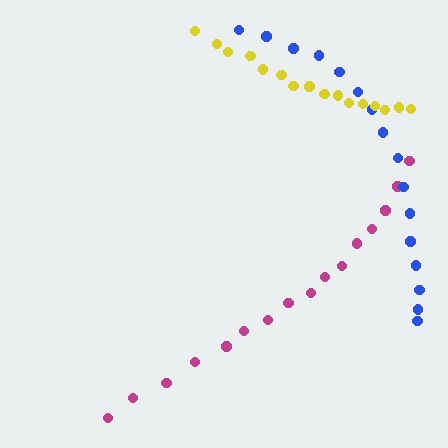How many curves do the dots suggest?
There are 3 distinct paths.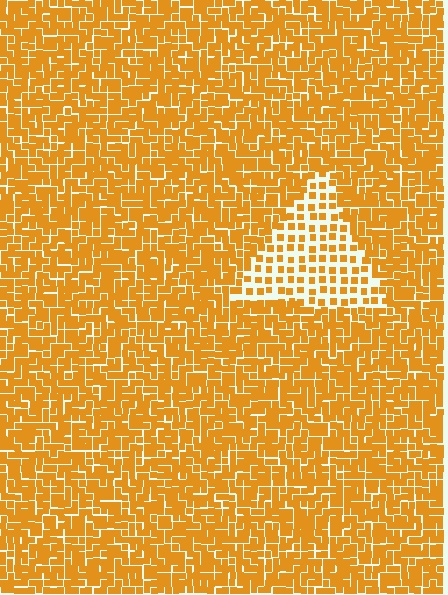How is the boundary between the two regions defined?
The boundary is defined by a change in element density (approximately 2.2x ratio). All elements are the same color, size, and shape.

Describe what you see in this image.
The image contains small orange elements arranged at two different densities. A triangle-shaped region is visible where the elements are less densely packed than the surrounding area.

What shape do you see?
I see a triangle.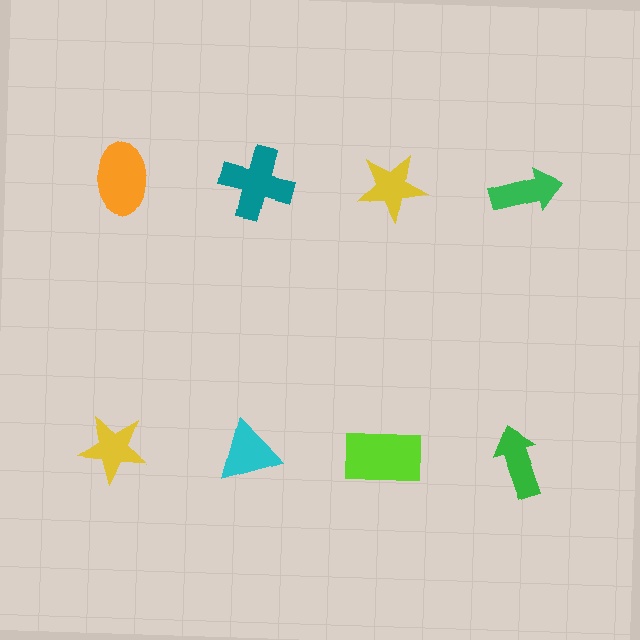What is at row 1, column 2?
A teal cross.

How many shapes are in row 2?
4 shapes.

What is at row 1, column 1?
An orange ellipse.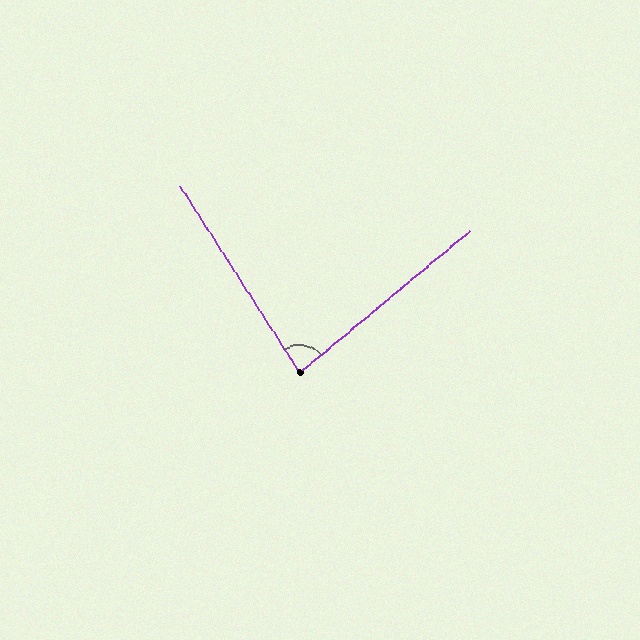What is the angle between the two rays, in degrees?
Approximately 83 degrees.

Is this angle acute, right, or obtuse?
It is acute.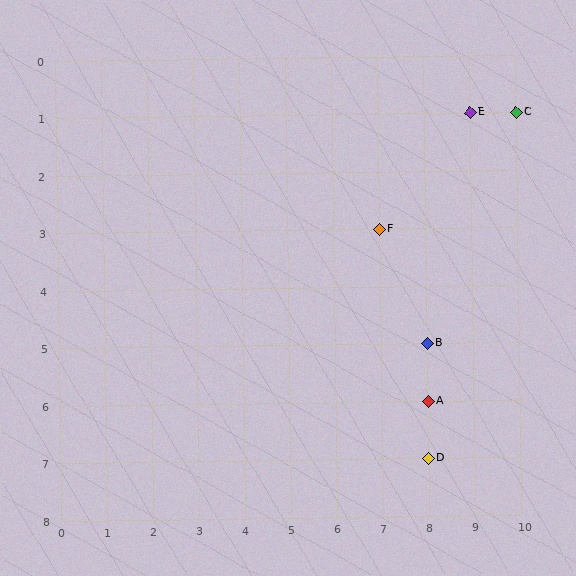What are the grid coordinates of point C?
Point C is at grid coordinates (10, 1).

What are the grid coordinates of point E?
Point E is at grid coordinates (9, 1).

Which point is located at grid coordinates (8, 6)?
Point A is at (8, 6).